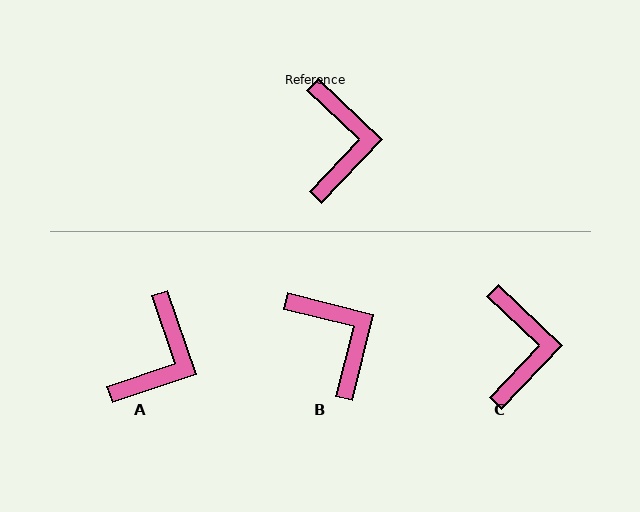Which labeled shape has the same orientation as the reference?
C.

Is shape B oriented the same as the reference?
No, it is off by about 29 degrees.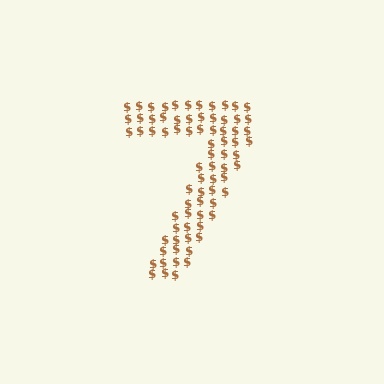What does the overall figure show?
The overall figure shows the digit 7.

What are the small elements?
The small elements are dollar signs.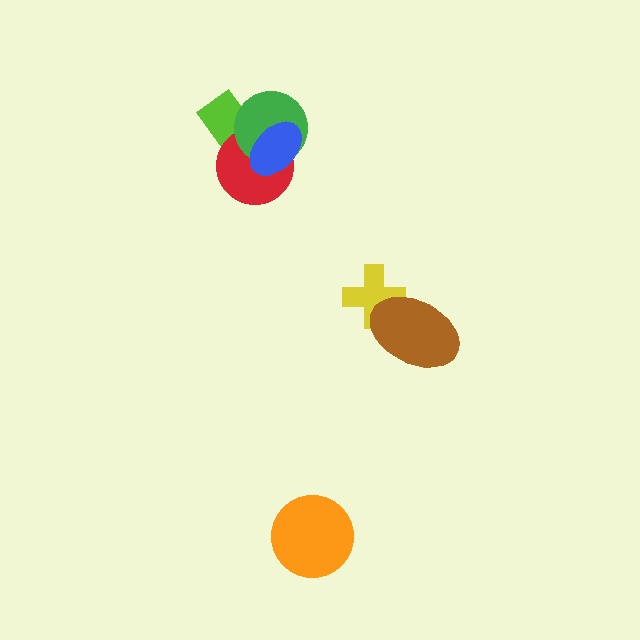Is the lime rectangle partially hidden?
Yes, it is partially covered by another shape.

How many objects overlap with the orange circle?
0 objects overlap with the orange circle.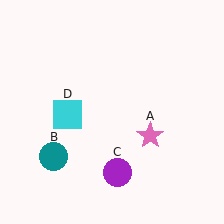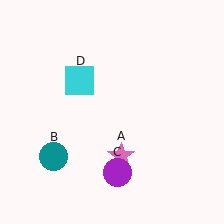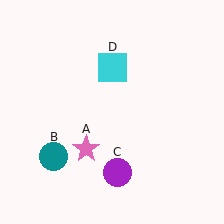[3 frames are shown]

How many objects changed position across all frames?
2 objects changed position: pink star (object A), cyan square (object D).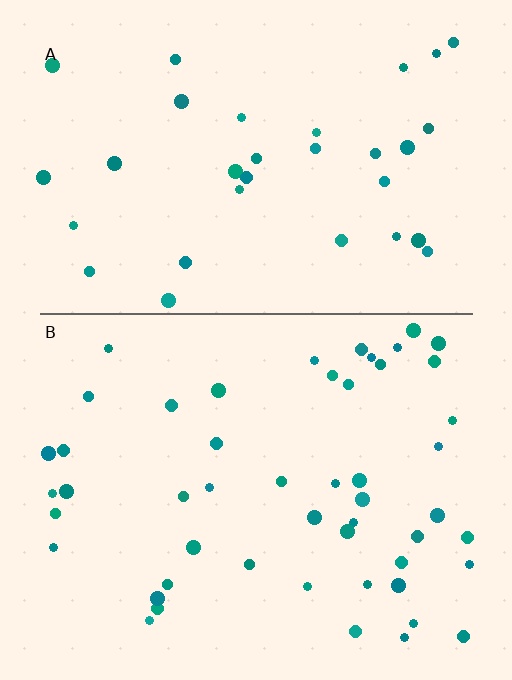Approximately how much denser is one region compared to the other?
Approximately 1.5× — region B over region A.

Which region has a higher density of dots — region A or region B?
B (the bottom).